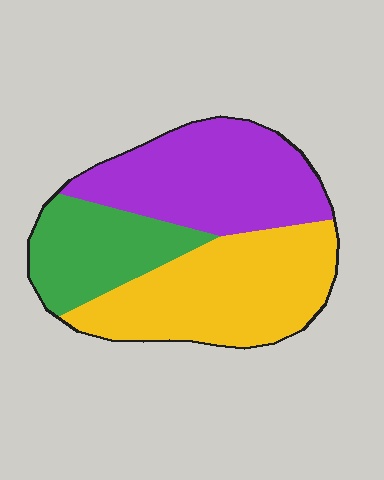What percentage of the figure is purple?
Purple covers 37% of the figure.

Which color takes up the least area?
Green, at roughly 25%.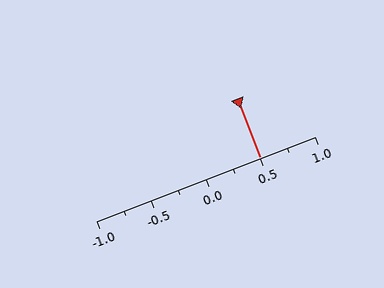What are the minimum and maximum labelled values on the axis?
The axis runs from -1.0 to 1.0.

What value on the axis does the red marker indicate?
The marker indicates approximately 0.5.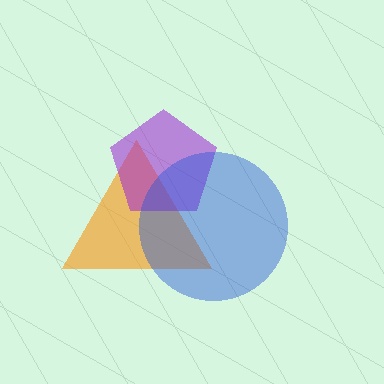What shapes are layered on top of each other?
The layered shapes are: an orange triangle, a purple pentagon, a blue circle.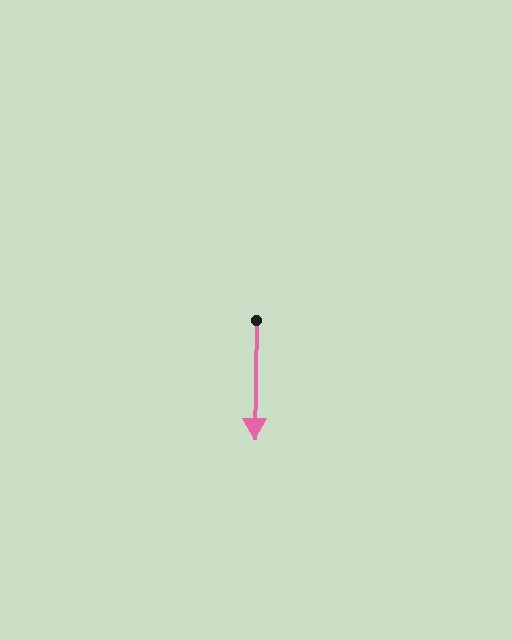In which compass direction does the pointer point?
South.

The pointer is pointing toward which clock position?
Roughly 6 o'clock.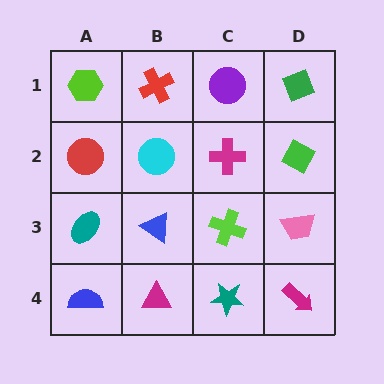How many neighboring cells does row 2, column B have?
4.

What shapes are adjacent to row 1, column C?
A magenta cross (row 2, column C), a red cross (row 1, column B), a green diamond (row 1, column D).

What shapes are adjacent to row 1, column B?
A cyan circle (row 2, column B), a lime hexagon (row 1, column A), a purple circle (row 1, column C).